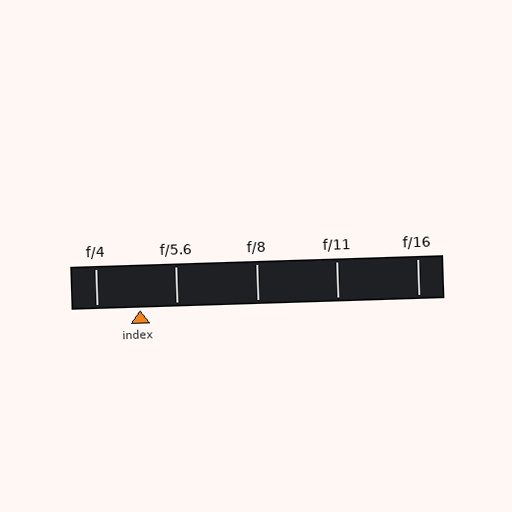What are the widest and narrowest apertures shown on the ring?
The widest aperture shown is f/4 and the narrowest is f/16.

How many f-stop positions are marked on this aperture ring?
There are 5 f-stop positions marked.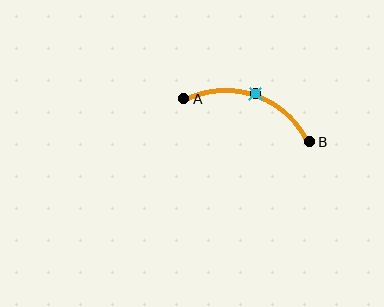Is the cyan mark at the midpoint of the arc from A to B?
Yes. The cyan mark lies on the arc at equal arc-length from both A and B — it is the arc midpoint.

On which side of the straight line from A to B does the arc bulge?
The arc bulges above the straight line connecting A and B.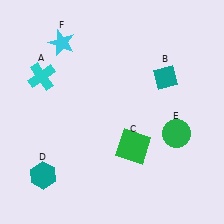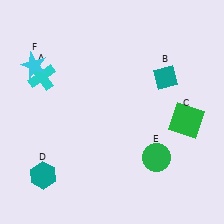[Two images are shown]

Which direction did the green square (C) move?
The green square (C) moved right.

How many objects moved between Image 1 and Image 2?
3 objects moved between the two images.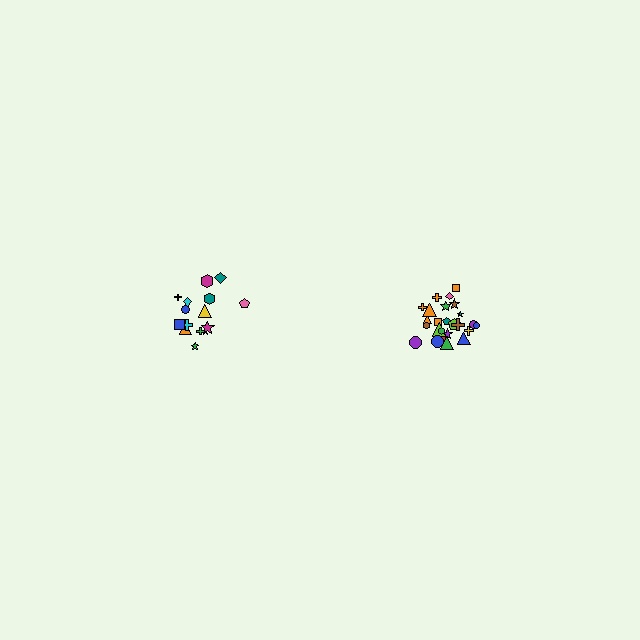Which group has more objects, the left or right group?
The right group.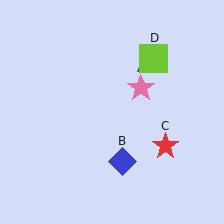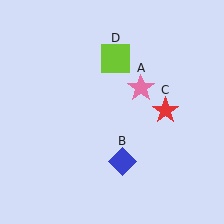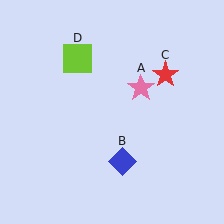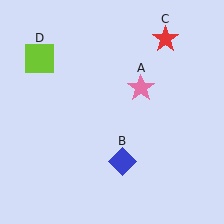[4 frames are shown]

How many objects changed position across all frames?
2 objects changed position: red star (object C), lime square (object D).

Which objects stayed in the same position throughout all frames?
Pink star (object A) and blue diamond (object B) remained stationary.